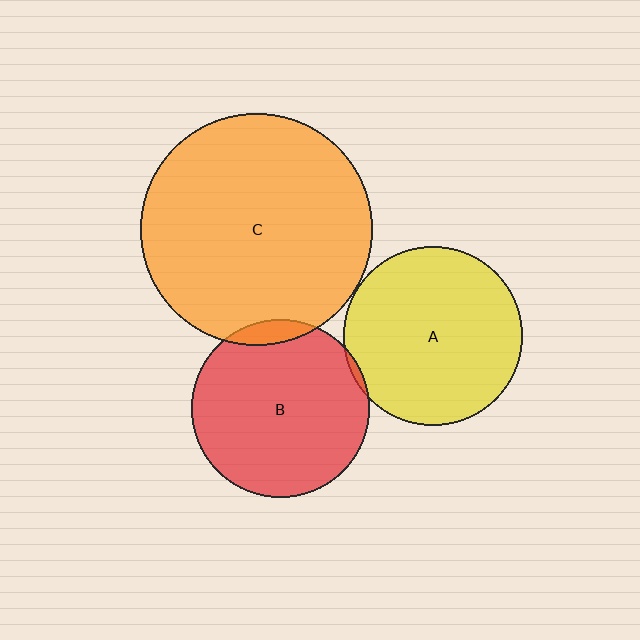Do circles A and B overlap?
Yes.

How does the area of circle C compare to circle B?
Approximately 1.7 times.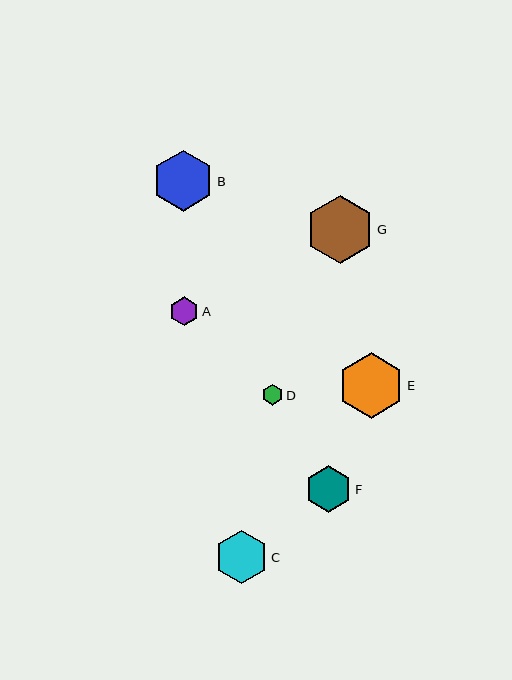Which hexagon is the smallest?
Hexagon D is the smallest with a size of approximately 21 pixels.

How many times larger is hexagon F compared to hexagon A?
Hexagon F is approximately 1.6 times the size of hexagon A.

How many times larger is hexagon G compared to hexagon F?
Hexagon G is approximately 1.5 times the size of hexagon F.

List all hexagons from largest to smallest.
From largest to smallest: G, E, B, C, F, A, D.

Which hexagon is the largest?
Hexagon G is the largest with a size of approximately 68 pixels.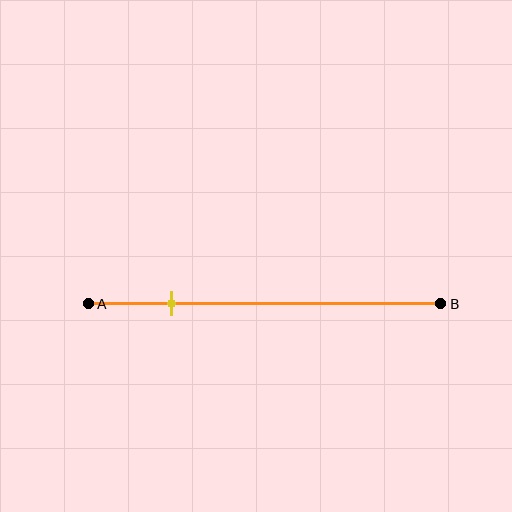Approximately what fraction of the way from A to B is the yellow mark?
The yellow mark is approximately 25% of the way from A to B.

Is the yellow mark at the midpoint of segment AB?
No, the mark is at about 25% from A, not at the 50% midpoint.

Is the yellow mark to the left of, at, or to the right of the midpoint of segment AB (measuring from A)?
The yellow mark is to the left of the midpoint of segment AB.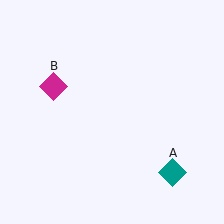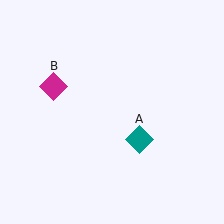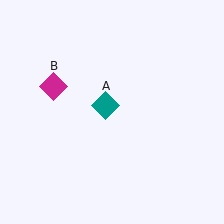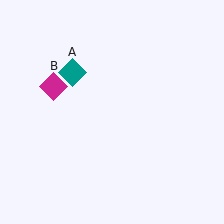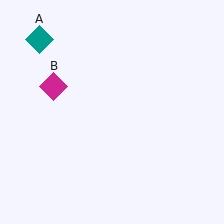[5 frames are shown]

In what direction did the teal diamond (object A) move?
The teal diamond (object A) moved up and to the left.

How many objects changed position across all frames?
1 object changed position: teal diamond (object A).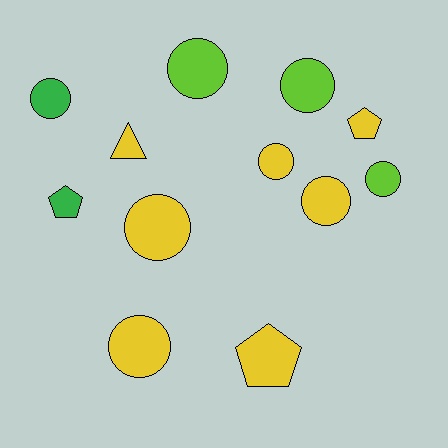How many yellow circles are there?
There are 4 yellow circles.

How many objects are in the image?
There are 12 objects.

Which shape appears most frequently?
Circle, with 8 objects.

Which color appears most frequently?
Yellow, with 7 objects.